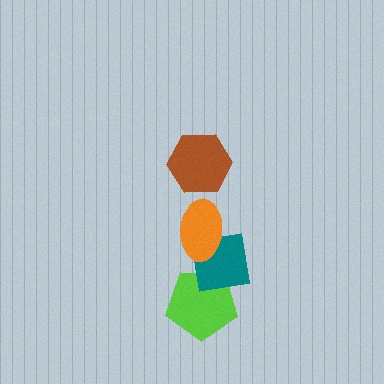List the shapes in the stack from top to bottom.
From top to bottom: the brown hexagon, the orange ellipse, the teal square, the lime pentagon.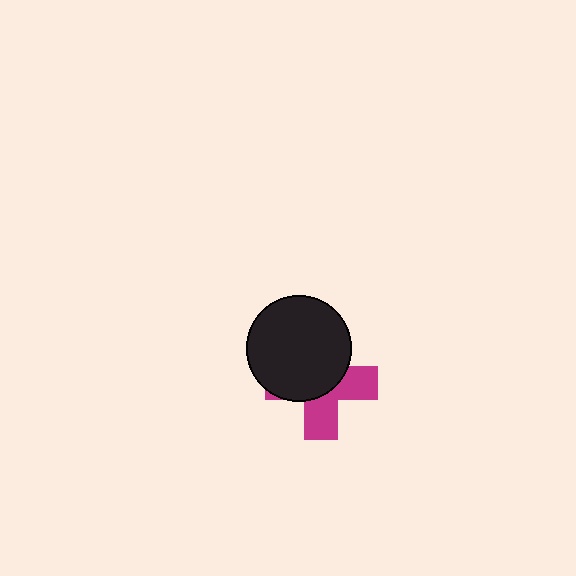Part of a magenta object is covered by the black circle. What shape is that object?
It is a cross.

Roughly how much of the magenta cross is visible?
A small part of it is visible (roughly 43%).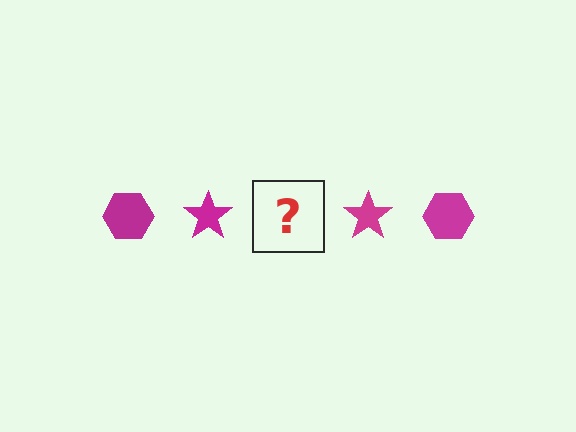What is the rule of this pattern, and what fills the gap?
The rule is that the pattern cycles through hexagon, star shapes in magenta. The gap should be filled with a magenta hexagon.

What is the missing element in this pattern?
The missing element is a magenta hexagon.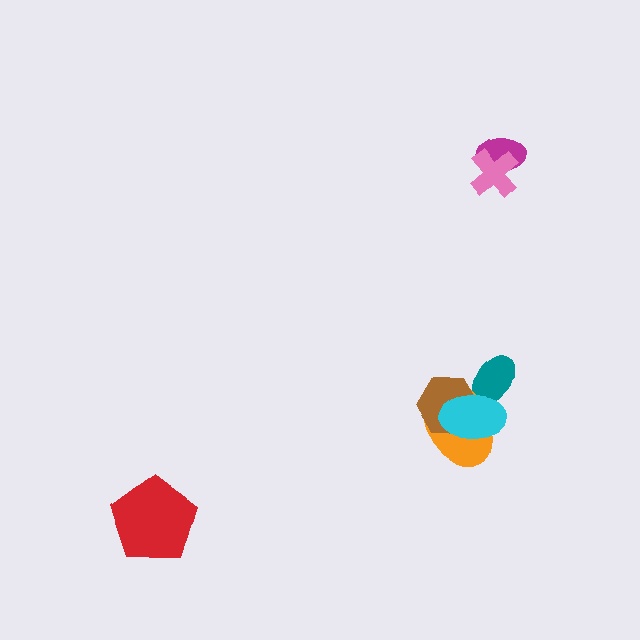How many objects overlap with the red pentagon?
0 objects overlap with the red pentagon.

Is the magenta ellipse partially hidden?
Yes, it is partially covered by another shape.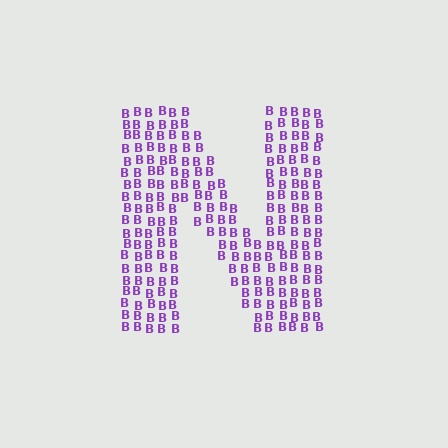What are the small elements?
The small elements are letter B's.